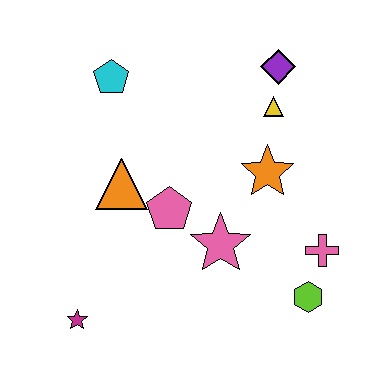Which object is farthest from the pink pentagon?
The purple diamond is farthest from the pink pentagon.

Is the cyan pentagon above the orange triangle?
Yes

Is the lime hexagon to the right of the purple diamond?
Yes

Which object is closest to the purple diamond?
The yellow triangle is closest to the purple diamond.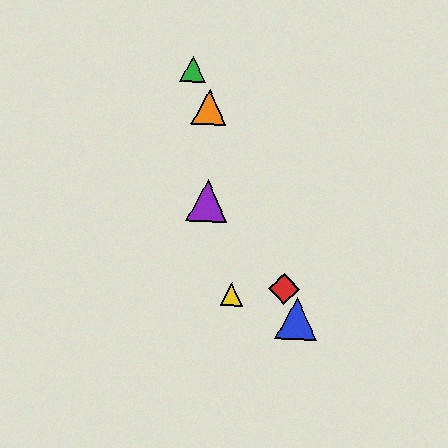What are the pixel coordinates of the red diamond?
The red diamond is at (284, 289).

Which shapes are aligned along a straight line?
The red diamond, the blue triangle, the green triangle, the orange triangle are aligned along a straight line.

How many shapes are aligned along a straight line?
4 shapes (the red diamond, the blue triangle, the green triangle, the orange triangle) are aligned along a straight line.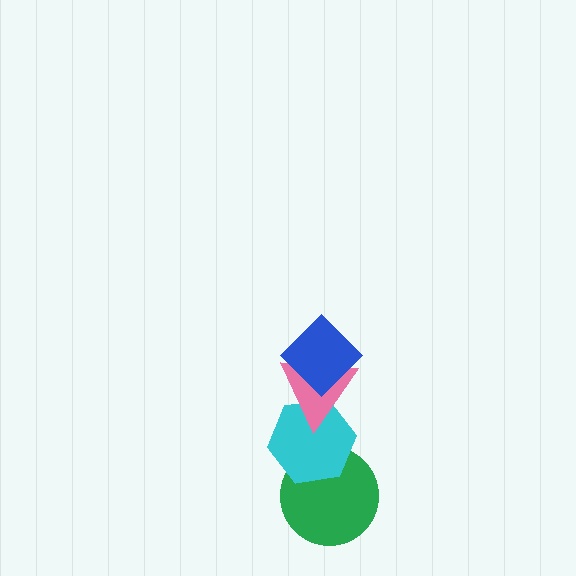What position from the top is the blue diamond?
The blue diamond is 1st from the top.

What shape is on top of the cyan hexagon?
The pink triangle is on top of the cyan hexagon.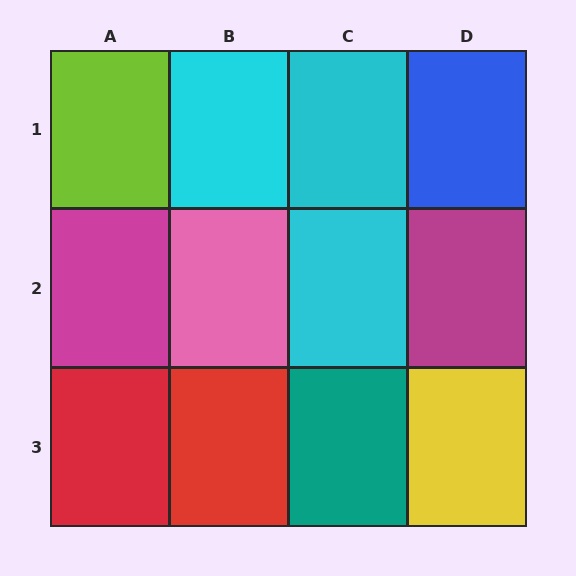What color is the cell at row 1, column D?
Blue.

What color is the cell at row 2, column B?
Pink.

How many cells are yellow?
1 cell is yellow.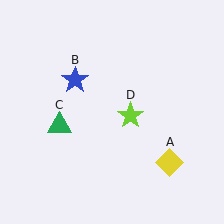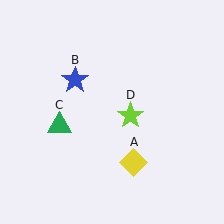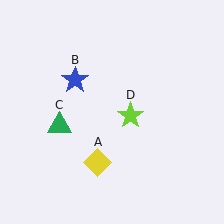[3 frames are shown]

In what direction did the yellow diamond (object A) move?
The yellow diamond (object A) moved left.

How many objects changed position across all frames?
1 object changed position: yellow diamond (object A).